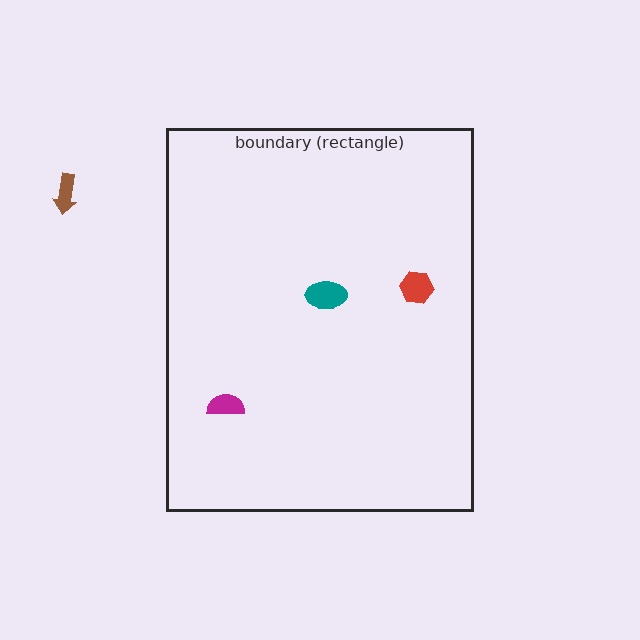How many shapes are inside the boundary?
3 inside, 1 outside.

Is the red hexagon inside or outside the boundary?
Inside.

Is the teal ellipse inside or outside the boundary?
Inside.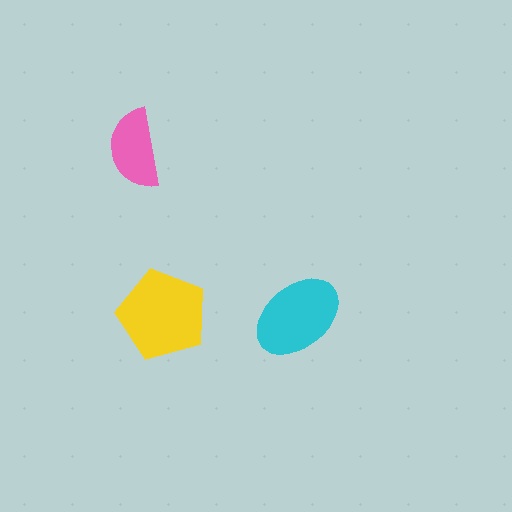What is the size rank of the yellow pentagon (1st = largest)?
1st.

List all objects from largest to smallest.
The yellow pentagon, the cyan ellipse, the pink semicircle.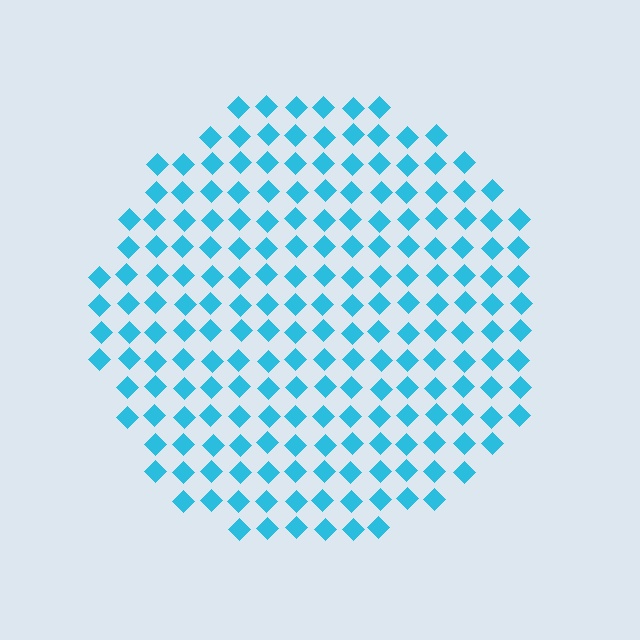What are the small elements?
The small elements are diamonds.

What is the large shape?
The large shape is a circle.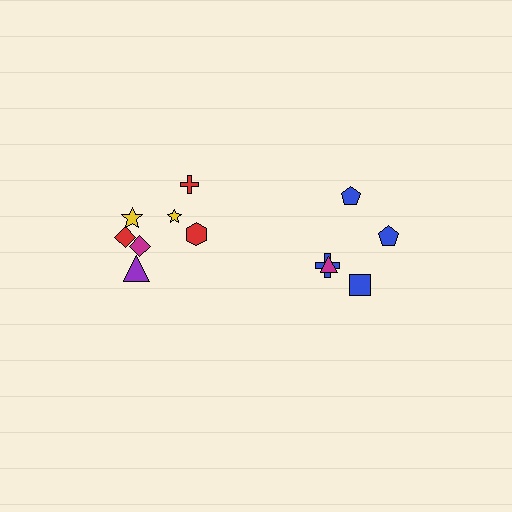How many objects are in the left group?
There are 7 objects.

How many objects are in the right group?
There are 5 objects.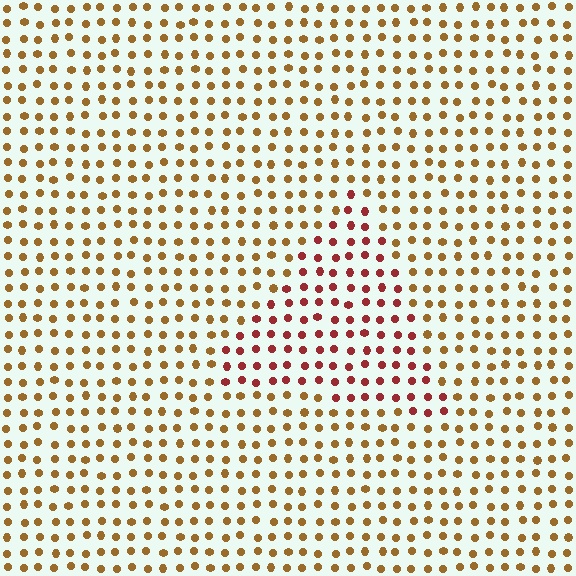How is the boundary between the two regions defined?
The boundary is defined purely by a slight shift in hue (about 39 degrees). Spacing, size, and orientation are identical on both sides.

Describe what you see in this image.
The image is filled with small brown elements in a uniform arrangement. A triangle-shaped region is visible where the elements are tinted to a slightly different hue, forming a subtle color boundary.